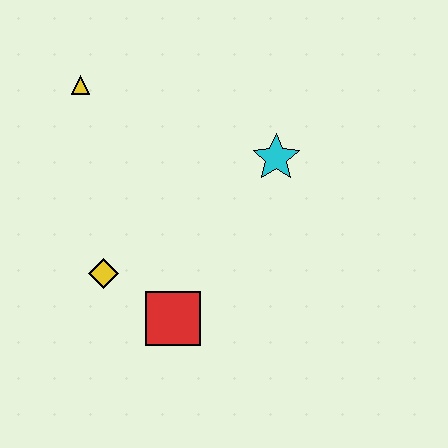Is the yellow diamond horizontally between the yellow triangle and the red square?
Yes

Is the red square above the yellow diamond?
No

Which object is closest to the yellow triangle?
The yellow diamond is closest to the yellow triangle.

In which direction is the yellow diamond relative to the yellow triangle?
The yellow diamond is below the yellow triangle.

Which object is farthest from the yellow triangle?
The red square is farthest from the yellow triangle.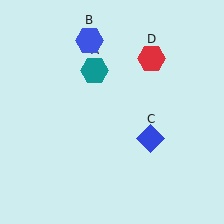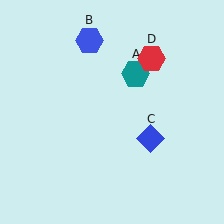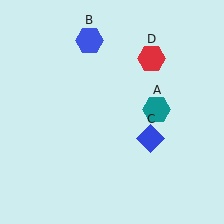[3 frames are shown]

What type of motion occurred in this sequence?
The teal hexagon (object A) rotated clockwise around the center of the scene.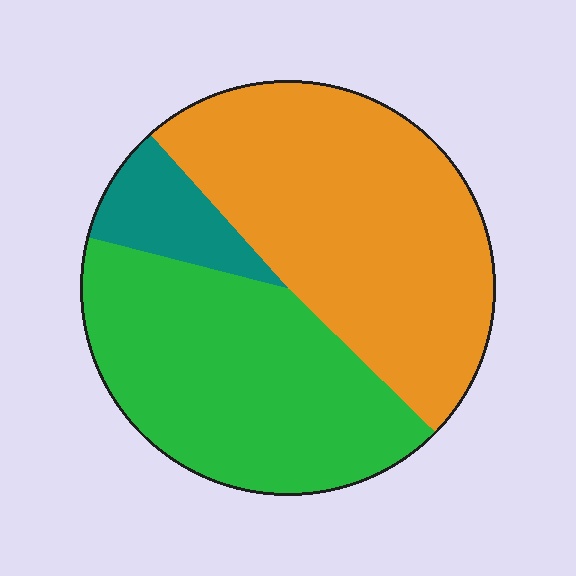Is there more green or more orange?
Orange.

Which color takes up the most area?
Orange, at roughly 50%.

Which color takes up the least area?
Teal, at roughly 10%.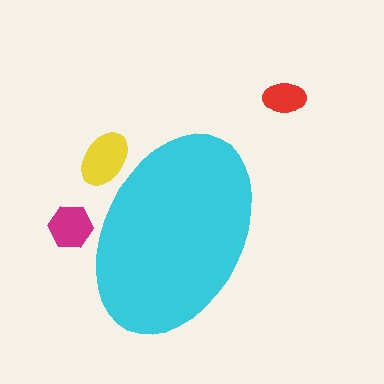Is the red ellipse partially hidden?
No, the red ellipse is fully visible.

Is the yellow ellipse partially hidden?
Yes, the yellow ellipse is partially hidden behind the cyan ellipse.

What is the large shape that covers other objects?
A cyan ellipse.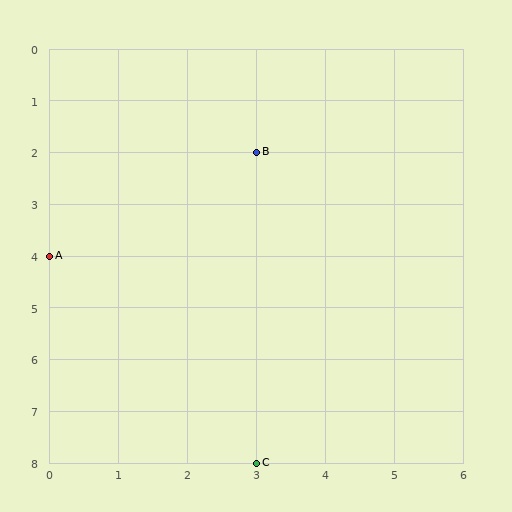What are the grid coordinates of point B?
Point B is at grid coordinates (3, 2).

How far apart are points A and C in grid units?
Points A and C are 3 columns and 4 rows apart (about 5.0 grid units diagonally).